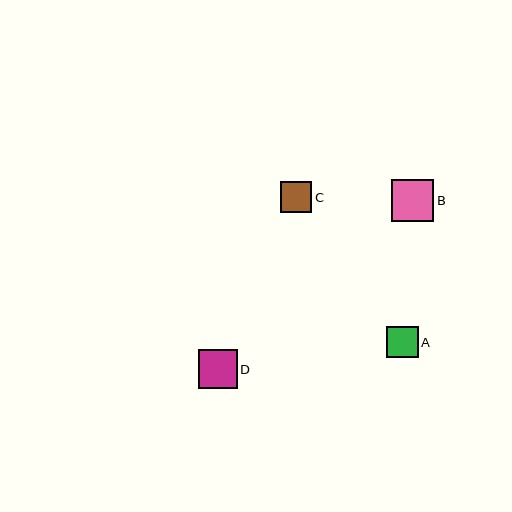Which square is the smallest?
Square A is the smallest with a size of approximately 31 pixels.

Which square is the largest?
Square B is the largest with a size of approximately 42 pixels.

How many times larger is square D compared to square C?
Square D is approximately 1.2 times the size of square C.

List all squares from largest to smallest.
From largest to smallest: B, D, C, A.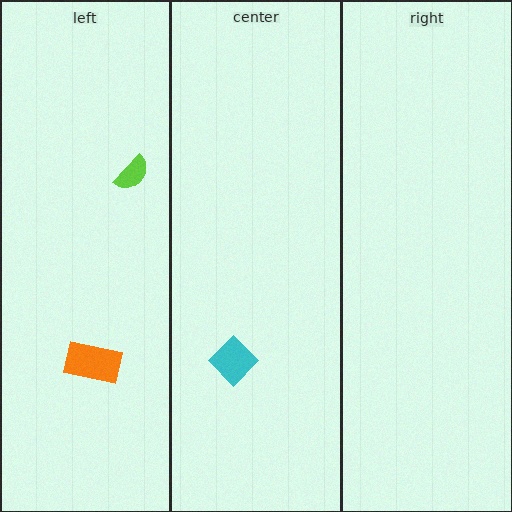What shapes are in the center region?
The cyan diamond.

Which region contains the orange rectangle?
The left region.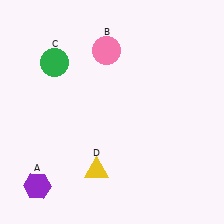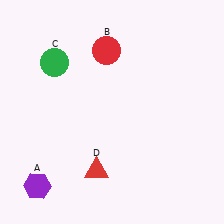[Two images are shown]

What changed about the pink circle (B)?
In Image 1, B is pink. In Image 2, it changed to red.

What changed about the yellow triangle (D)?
In Image 1, D is yellow. In Image 2, it changed to red.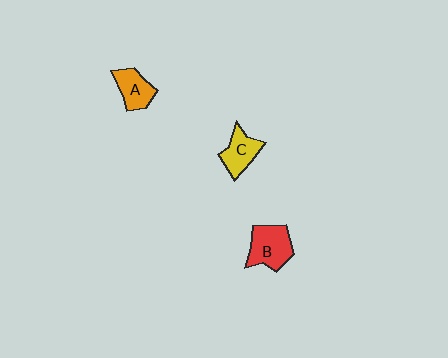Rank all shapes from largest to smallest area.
From largest to smallest: B (red), C (yellow), A (orange).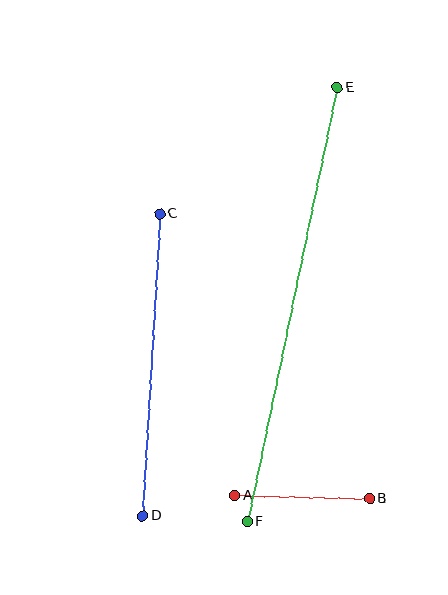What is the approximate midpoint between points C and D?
The midpoint is at approximately (151, 365) pixels.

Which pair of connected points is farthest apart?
Points E and F are farthest apart.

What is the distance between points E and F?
The distance is approximately 443 pixels.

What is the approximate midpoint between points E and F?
The midpoint is at approximately (292, 305) pixels.